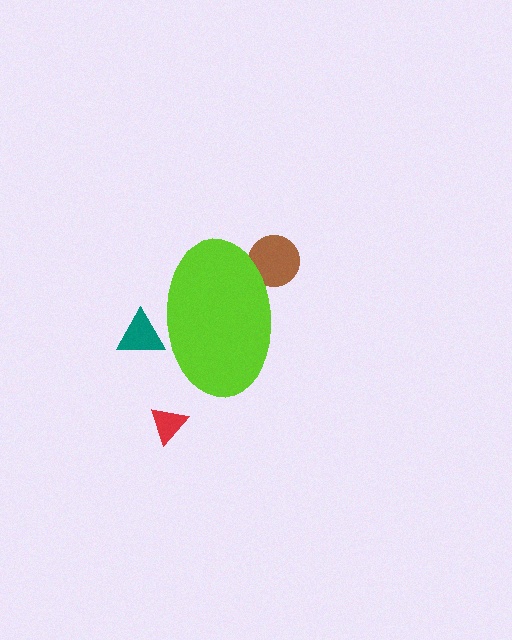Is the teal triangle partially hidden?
Yes, the teal triangle is partially hidden behind the lime ellipse.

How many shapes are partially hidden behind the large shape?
2 shapes are partially hidden.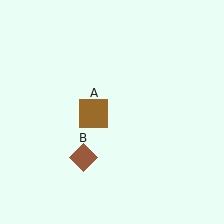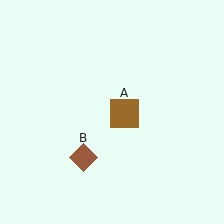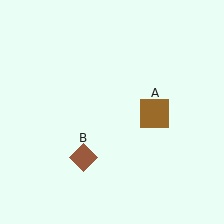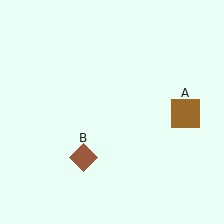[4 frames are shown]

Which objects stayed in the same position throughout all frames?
Brown diamond (object B) remained stationary.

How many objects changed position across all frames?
1 object changed position: brown square (object A).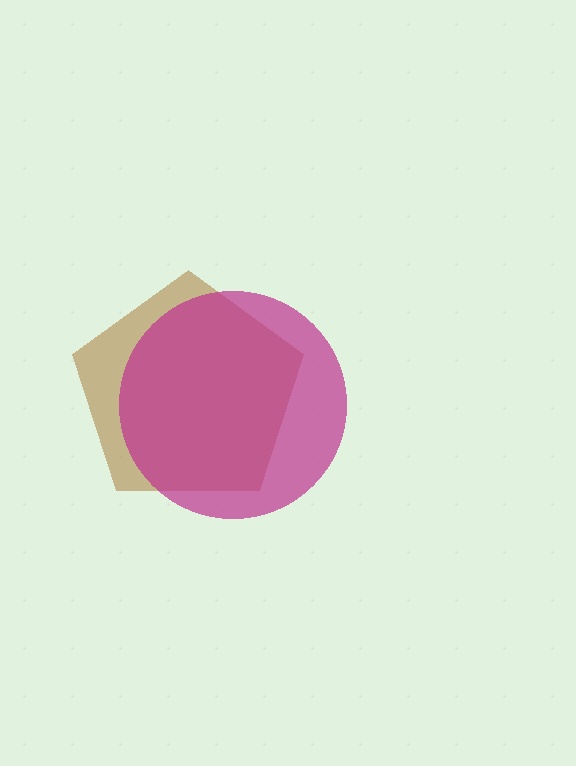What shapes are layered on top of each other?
The layered shapes are: a brown pentagon, a magenta circle.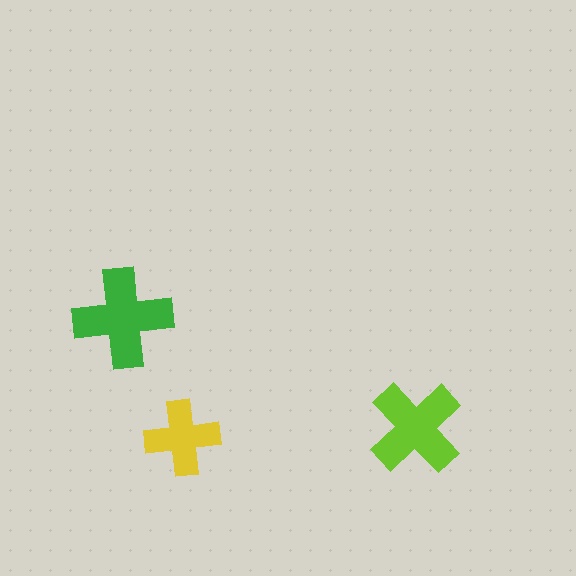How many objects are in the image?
There are 3 objects in the image.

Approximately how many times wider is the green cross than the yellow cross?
About 1.5 times wider.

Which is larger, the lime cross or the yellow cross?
The lime one.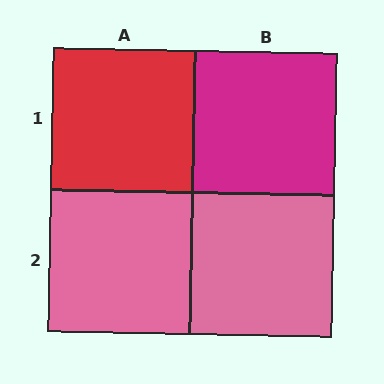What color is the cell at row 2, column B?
Pink.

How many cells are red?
1 cell is red.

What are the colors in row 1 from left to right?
Red, magenta.